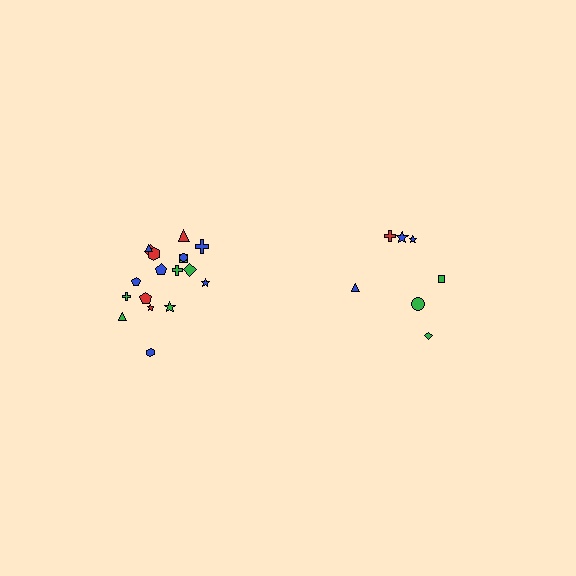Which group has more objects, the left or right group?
The left group.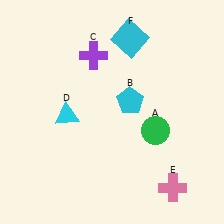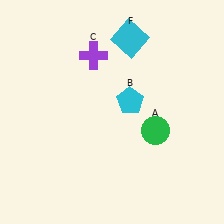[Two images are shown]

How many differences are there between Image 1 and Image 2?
There are 2 differences between the two images.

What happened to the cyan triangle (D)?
The cyan triangle (D) was removed in Image 2. It was in the bottom-left area of Image 1.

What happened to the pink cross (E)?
The pink cross (E) was removed in Image 2. It was in the bottom-right area of Image 1.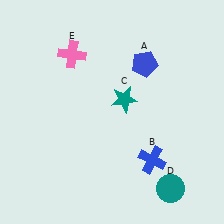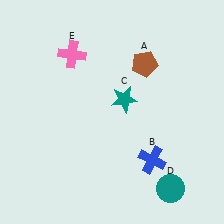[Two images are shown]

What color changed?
The pentagon (A) changed from blue in Image 1 to brown in Image 2.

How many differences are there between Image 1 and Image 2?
There is 1 difference between the two images.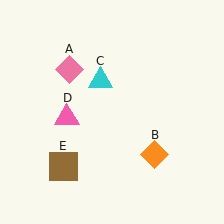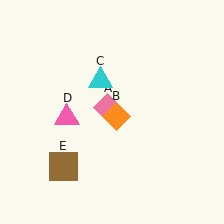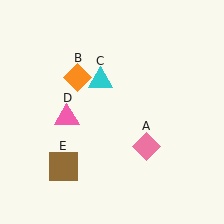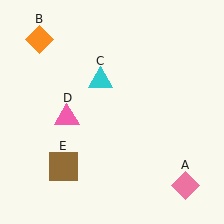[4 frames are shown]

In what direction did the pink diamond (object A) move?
The pink diamond (object A) moved down and to the right.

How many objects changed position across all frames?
2 objects changed position: pink diamond (object A), orange diamond (object B).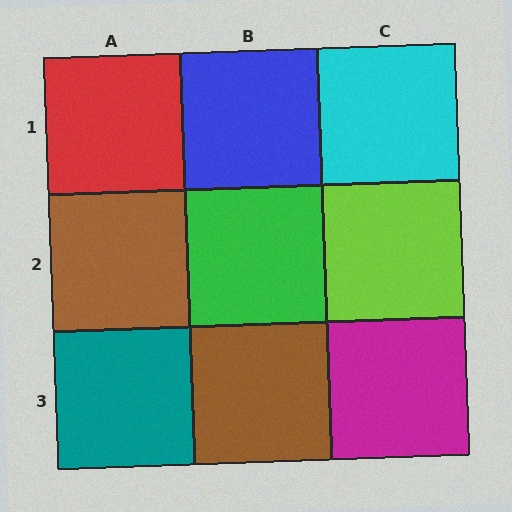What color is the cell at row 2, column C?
Lime.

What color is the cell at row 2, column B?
Green.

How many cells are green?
1 cell is green.